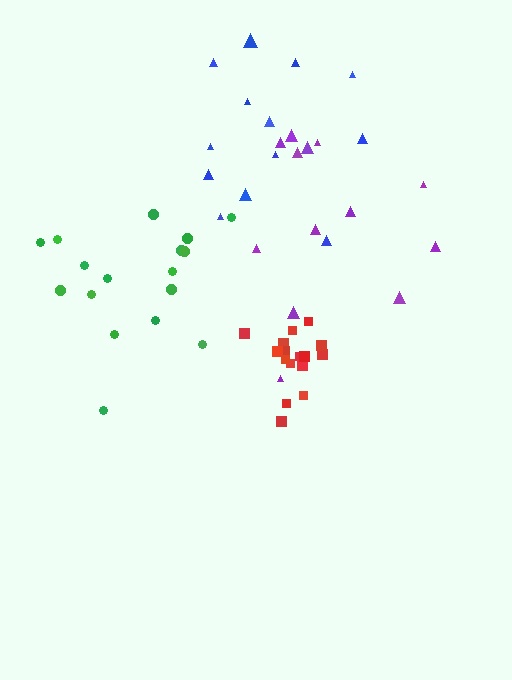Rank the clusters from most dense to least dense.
red, green, purple, blue.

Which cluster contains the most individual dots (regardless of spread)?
Green (17).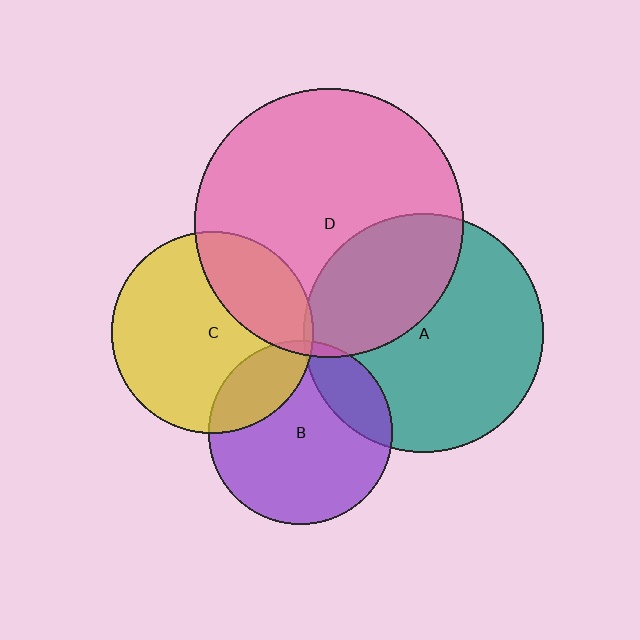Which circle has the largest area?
Circle D (pink).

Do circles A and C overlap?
Yes.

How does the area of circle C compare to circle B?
Approximately 1.2 times.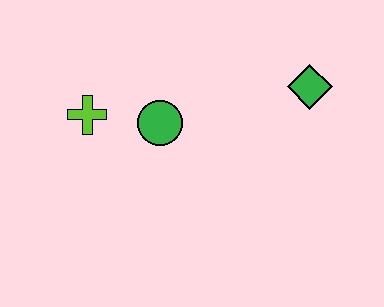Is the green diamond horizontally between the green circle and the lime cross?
No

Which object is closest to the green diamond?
The green circle is closest to the green diamond.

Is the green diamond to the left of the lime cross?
No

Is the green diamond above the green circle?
Yes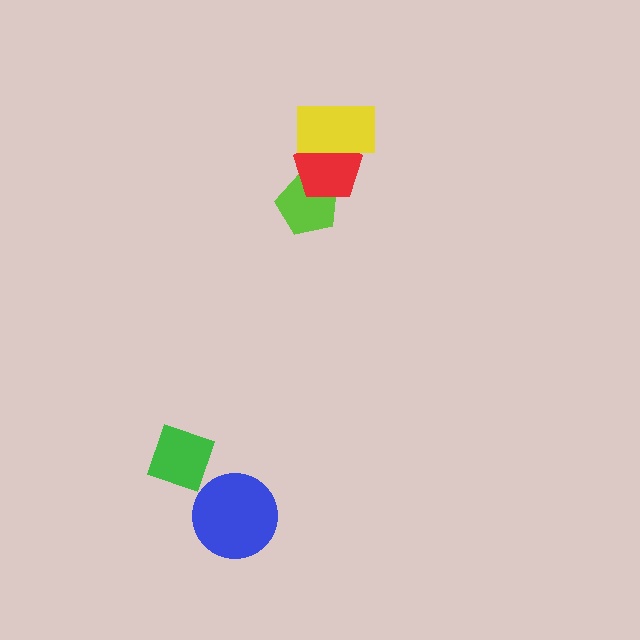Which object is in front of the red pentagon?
The yellow rectangle is in front of the red pentagon.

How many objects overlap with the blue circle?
0 objects overlap with the blue circle.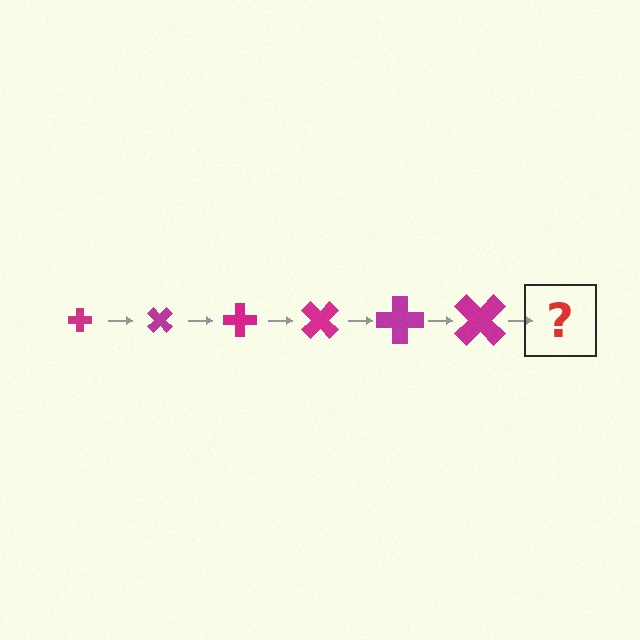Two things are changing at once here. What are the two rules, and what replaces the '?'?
The two rules are that the cross grows larger each step and it rotates 45 degrees each step. The '?' should be a cross, larger than the previous one and rotated 270 degrees from the start.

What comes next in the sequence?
The next element should be a cross, larger than the previous one and rotated 270 degrees from the start.